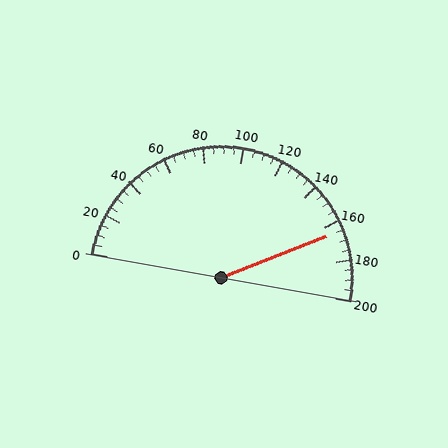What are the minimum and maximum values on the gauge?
The gauge ranges from 0 to 200.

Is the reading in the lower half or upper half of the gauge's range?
The reading is in the upper half of the range (0 to 200).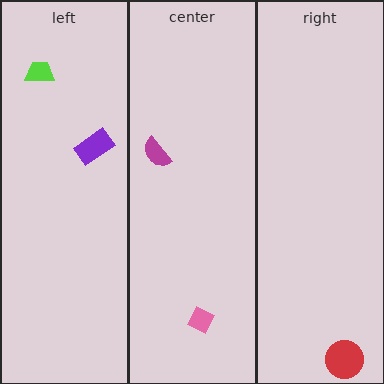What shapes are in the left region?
The purple rectangle, the lime trapezoid.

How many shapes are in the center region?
2.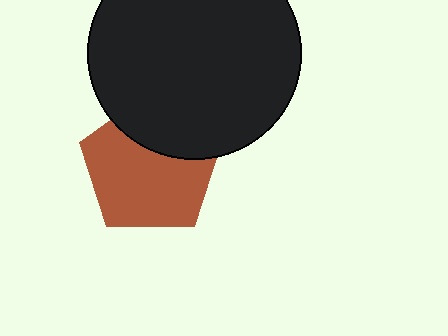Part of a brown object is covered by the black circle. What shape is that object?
It is a pentagon.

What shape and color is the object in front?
The object in front is a black circle.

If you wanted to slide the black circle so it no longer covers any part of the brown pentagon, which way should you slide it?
Slide it up — that is the most direct way to separate the two shapes.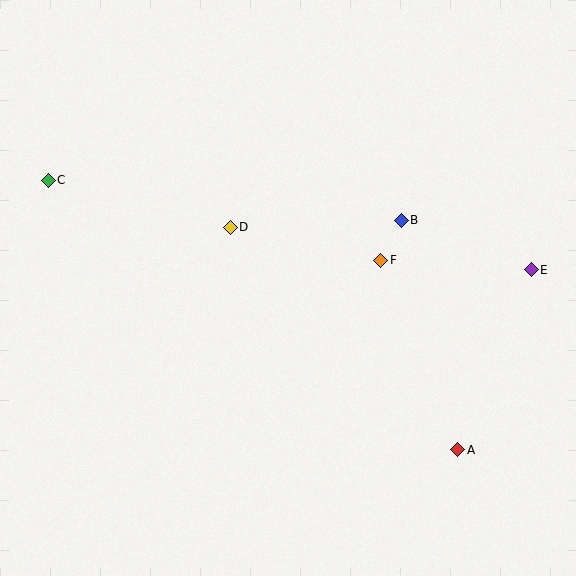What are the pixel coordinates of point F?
Point F is at (381, 260).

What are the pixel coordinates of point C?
Point C is at (48, 180).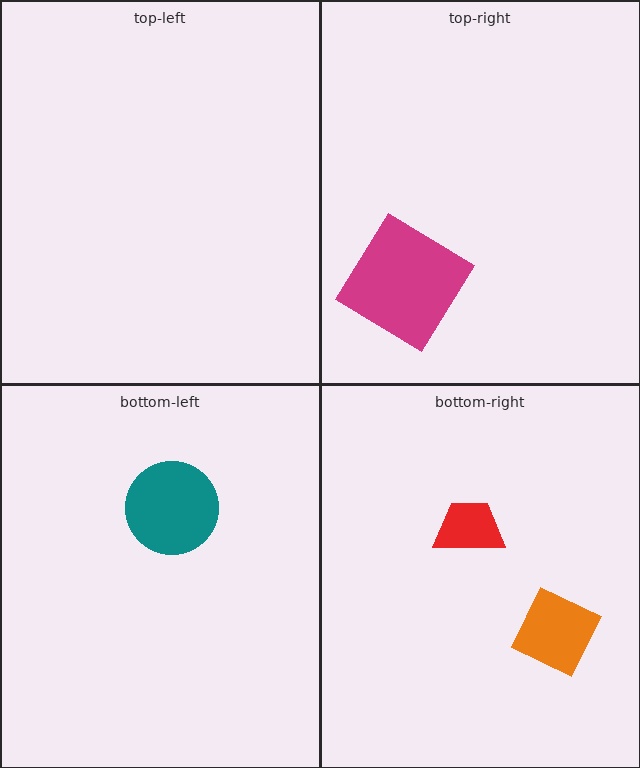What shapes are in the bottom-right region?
The red trapezoid, the orange diamond.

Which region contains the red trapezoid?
The bottom-right region.